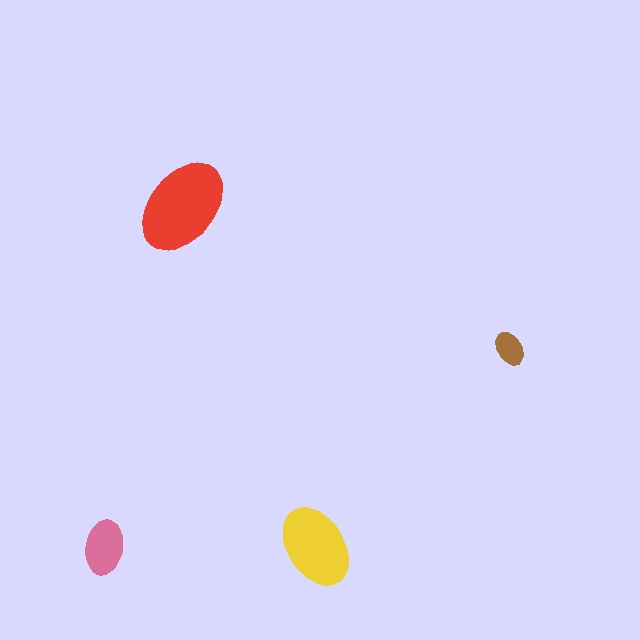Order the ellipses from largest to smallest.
the red one, the yellow one, the pink one, the brown one.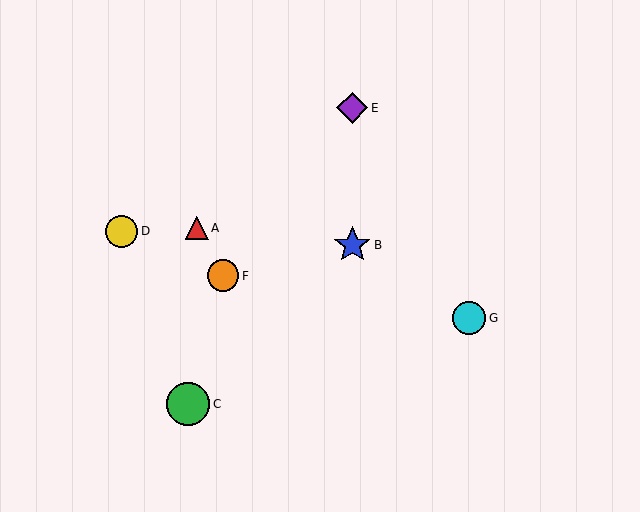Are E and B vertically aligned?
Yes, both are at x≈352.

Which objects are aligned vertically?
Objects B, E are aligned vertically.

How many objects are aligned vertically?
2 objects (B, E) are aligned vertically.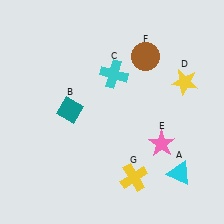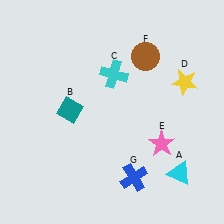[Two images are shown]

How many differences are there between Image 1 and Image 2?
There is 1 difference between the two images.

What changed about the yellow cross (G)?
In Image 1, G is yellow. In Image 2, it changed to blue.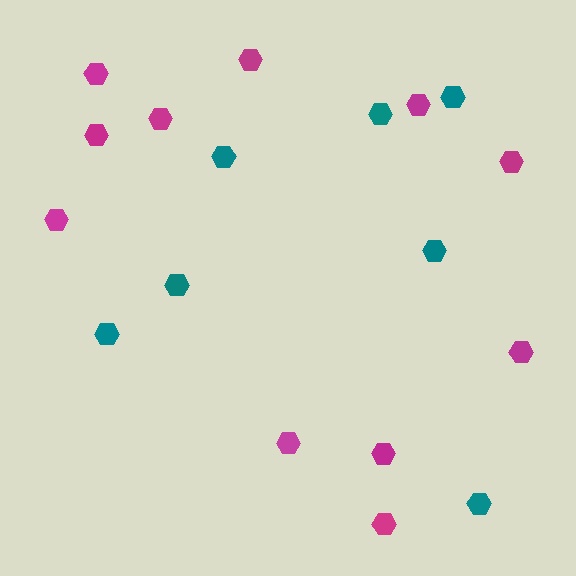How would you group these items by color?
There are 2 groups: one group of teal hexagons (7) and one group of magenta hexagons (11).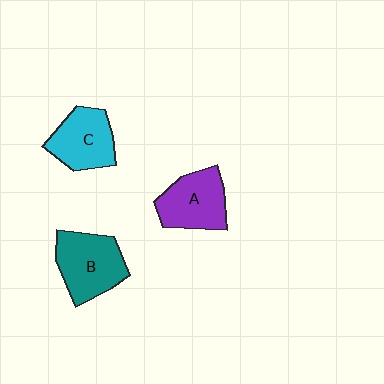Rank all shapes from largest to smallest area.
From largest to smallest: B (teal), A (purple), C (cyan).